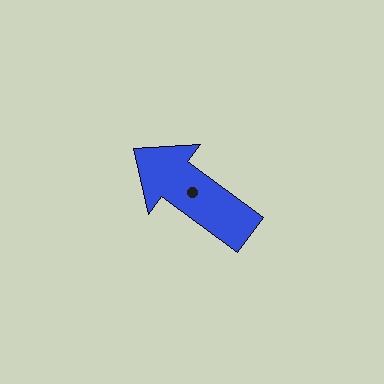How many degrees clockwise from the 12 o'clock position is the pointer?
Approximately 307 degrees.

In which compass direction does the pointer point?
Northwest.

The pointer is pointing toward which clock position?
Roughly 10 o'clock.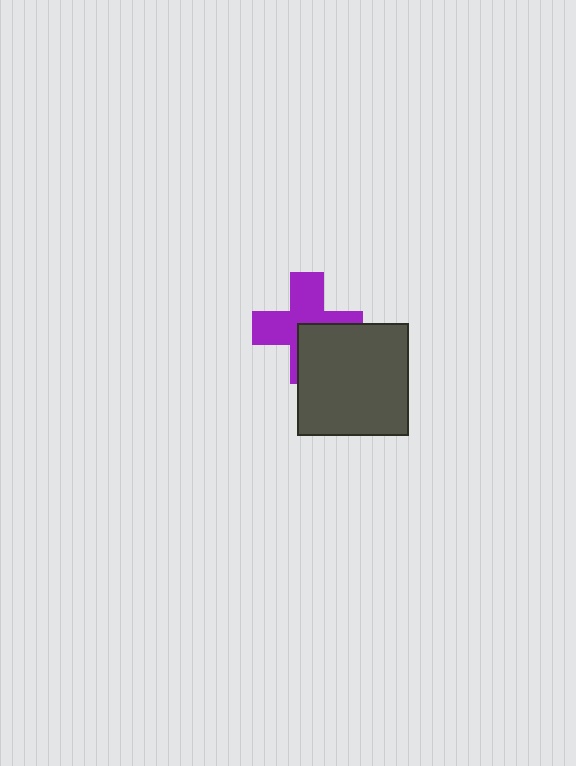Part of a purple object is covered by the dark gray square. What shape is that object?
It is a cross.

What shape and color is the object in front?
The object in front is a dark gray square.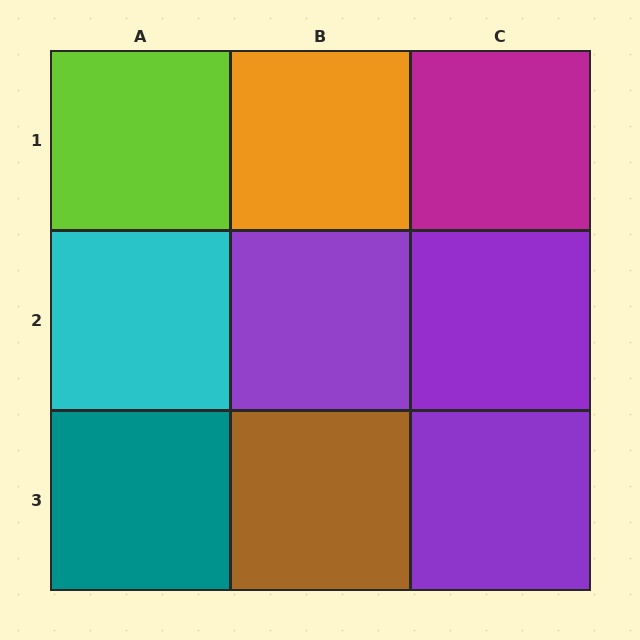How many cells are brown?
1 cell is brown.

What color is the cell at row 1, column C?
Magenta.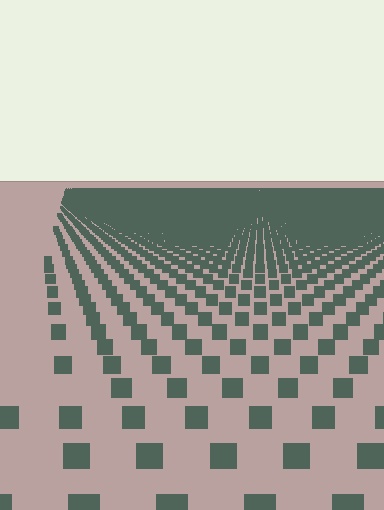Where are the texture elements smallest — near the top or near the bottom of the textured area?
Near the top.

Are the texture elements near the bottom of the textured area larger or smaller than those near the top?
Larger. Near the bottom, elements are closer to the viewer and appear at a bigger on-screen size.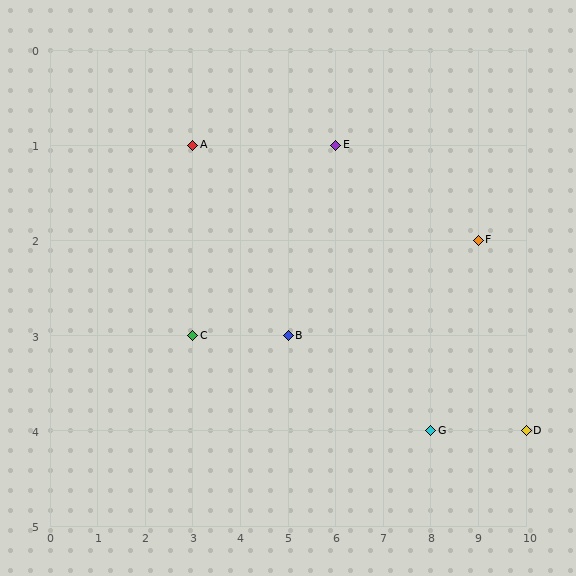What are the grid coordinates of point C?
Point C is at grid coordinates (3, 3).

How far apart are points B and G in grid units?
Points B and G are 3 columns and 1 row apart (about 3.2 grid units diagonally).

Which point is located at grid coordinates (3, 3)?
Point C is at (3, 3).